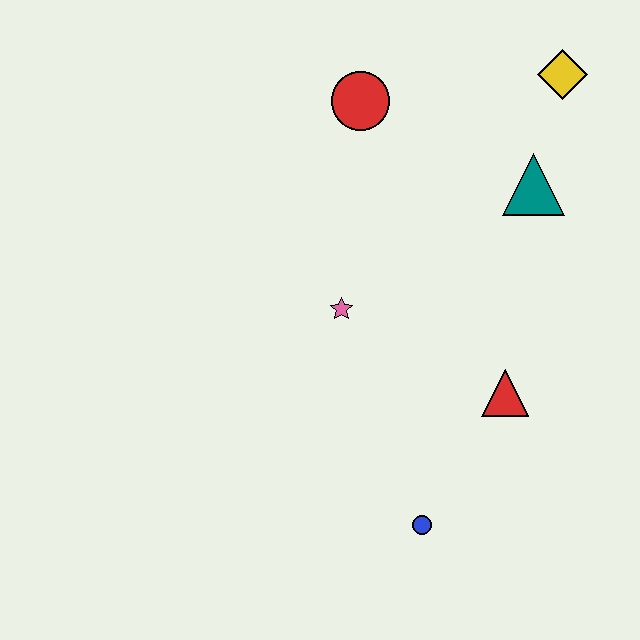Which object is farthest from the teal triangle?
The blue circle is farthest from the teal triangle.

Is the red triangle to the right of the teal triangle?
No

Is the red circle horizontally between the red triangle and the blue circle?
No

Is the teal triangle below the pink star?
No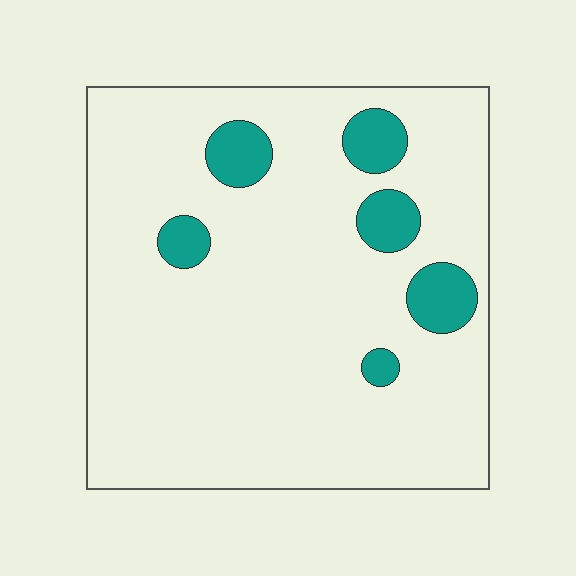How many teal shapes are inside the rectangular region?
6.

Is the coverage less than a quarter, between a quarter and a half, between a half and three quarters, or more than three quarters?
Less than a quarter.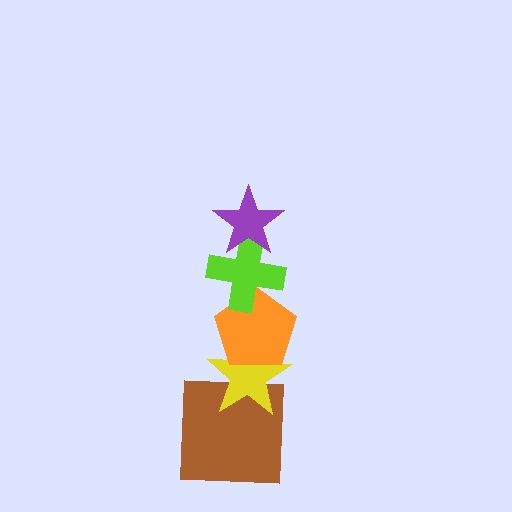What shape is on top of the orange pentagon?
The lime cross is on top of the orange pentagon.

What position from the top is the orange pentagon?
The orange pentagon is 3rd from the top.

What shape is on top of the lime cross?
The purple star is on top of the lime cross.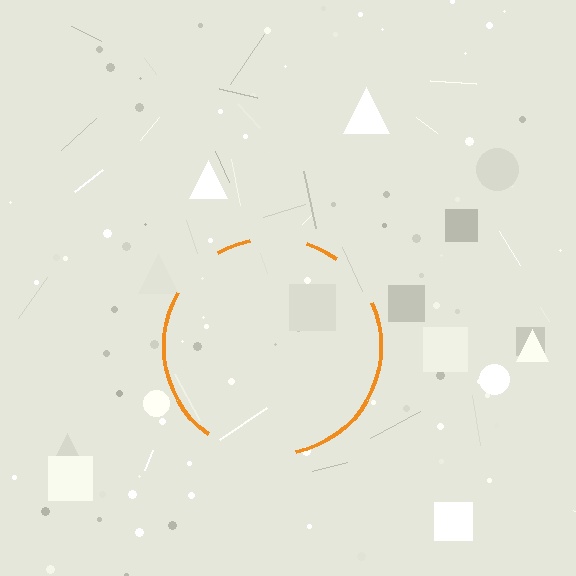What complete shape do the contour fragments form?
The contour fragments form a circle.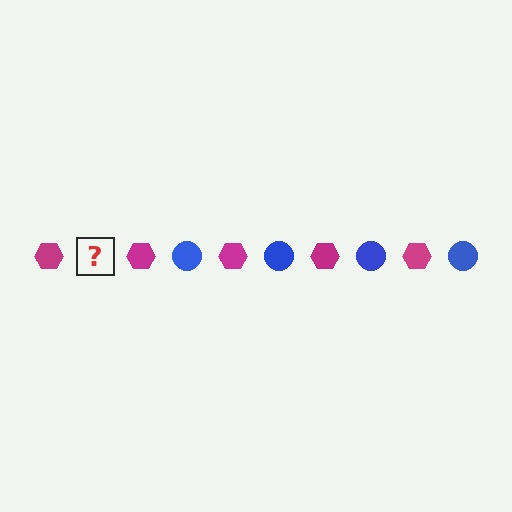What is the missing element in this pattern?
The missing element is a blue circle.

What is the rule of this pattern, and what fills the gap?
The rule is that the pattern alternates between magenta hexagon and blue circle. The gap should be filled with a blue circle.